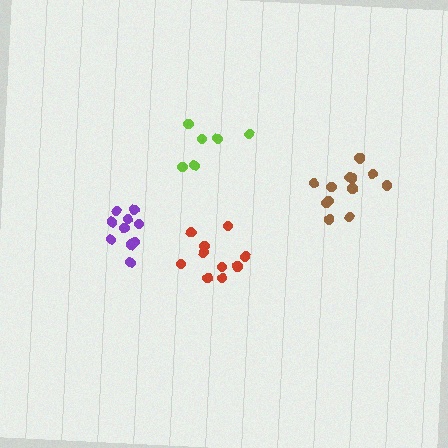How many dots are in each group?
Group 1: 10 dots, Group 2: 12 dots, Group 3: 6 dots, Group 4: 10 dots (38 total).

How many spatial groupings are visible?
There are 4 spatial groupings.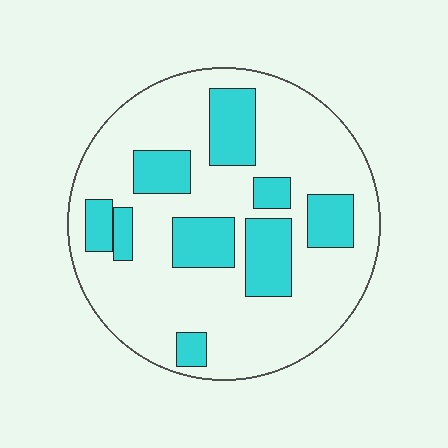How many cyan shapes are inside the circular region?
9.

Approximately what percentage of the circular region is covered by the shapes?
Approximately 25%.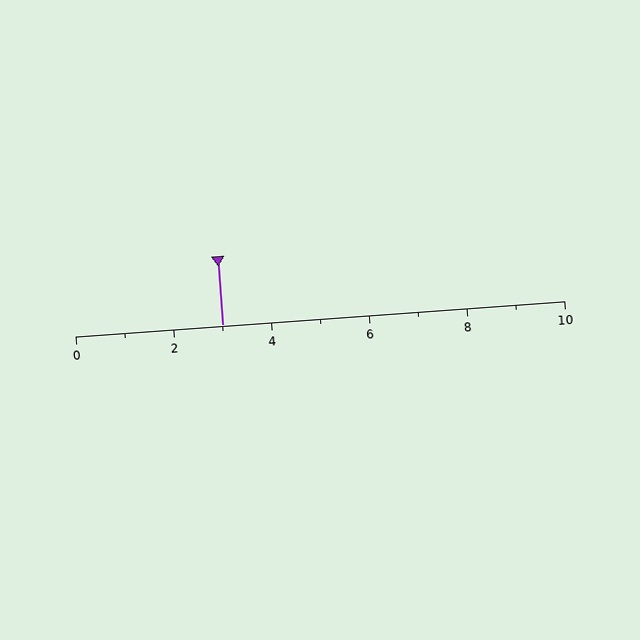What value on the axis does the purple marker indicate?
The marker indicates approximately 3.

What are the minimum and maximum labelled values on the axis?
The axis runs from 0 to 10.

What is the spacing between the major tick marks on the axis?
The major ticks are spaced 2 apart.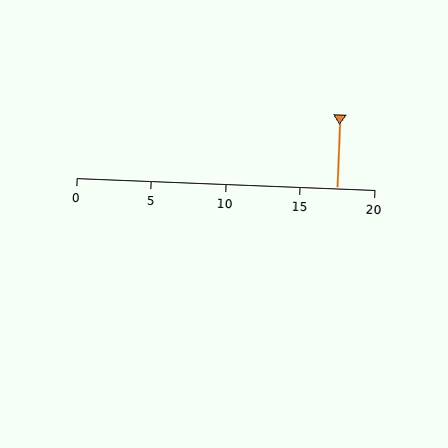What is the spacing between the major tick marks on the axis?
The major ticks are spaced 5 apart.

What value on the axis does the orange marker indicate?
The marker indicates approximately 17.5.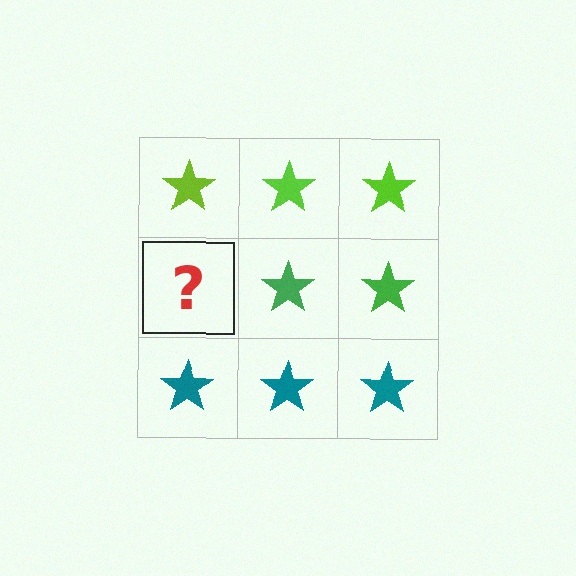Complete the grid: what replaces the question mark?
The question mark should be replaced with a green star.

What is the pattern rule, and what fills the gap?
The rule is that each row has a consistent color. The gap should be filled with a green star.